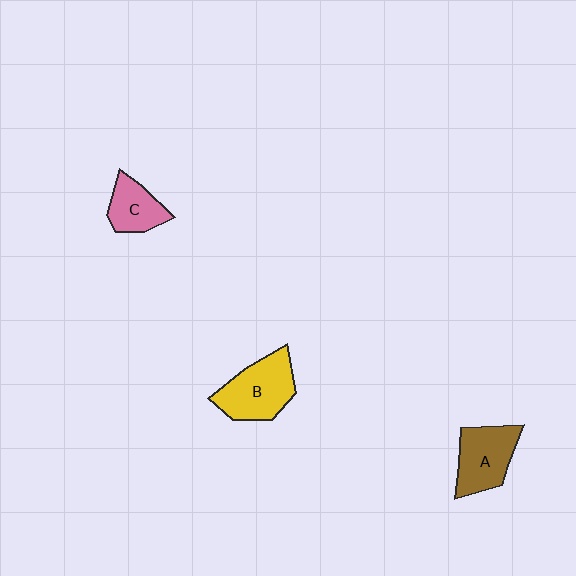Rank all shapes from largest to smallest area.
From largest to smallest: B (yellow), A (brown), C (pink).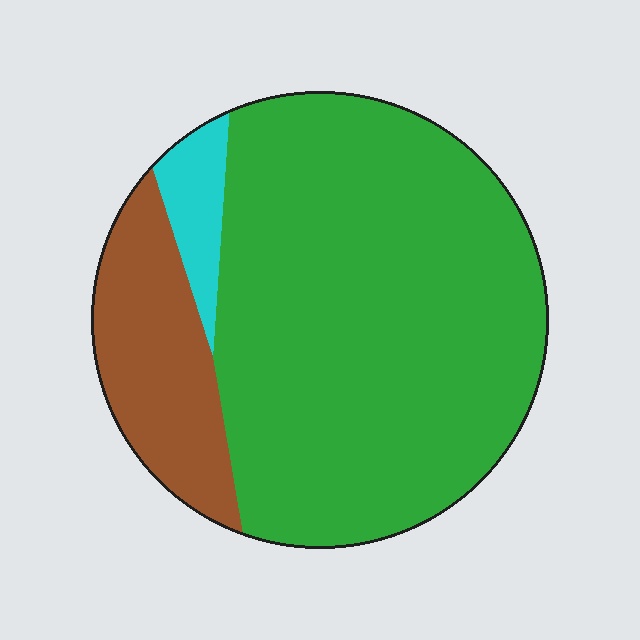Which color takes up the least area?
Cyan, at roughly 5%.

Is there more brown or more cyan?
Brown.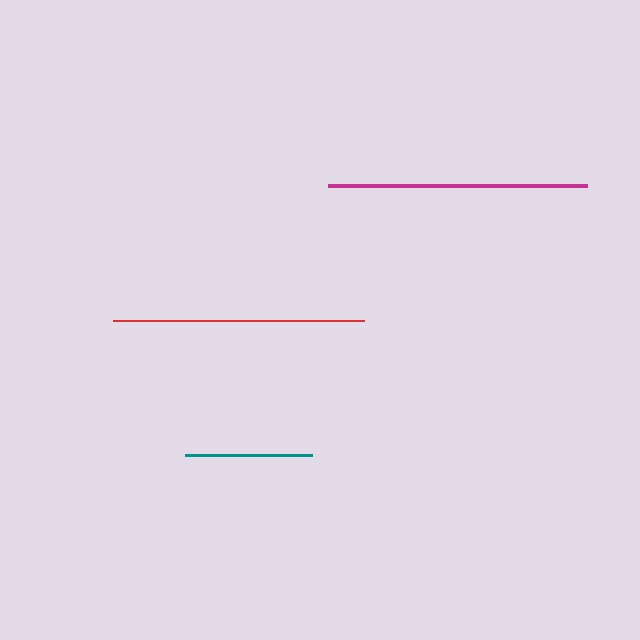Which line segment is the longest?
The magenta line is the longest at approximately 258 pixels.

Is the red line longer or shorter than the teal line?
The red line is longer than the teal line.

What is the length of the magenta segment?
The magenta segment is approximately 258 pixels long.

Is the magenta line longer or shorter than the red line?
The magenta line is longer than the red line.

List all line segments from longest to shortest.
From longest to shortest: magenta, red, teal.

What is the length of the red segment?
The red segment is approximately 250 pixels long.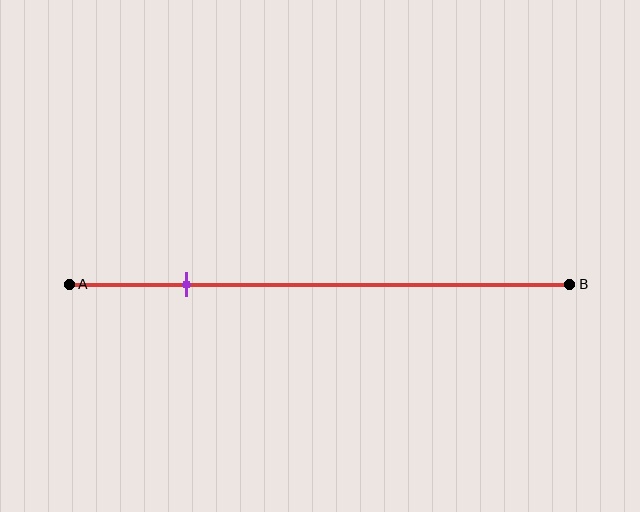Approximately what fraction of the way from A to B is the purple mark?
The purple mark is approximately 25% of the way from A to B.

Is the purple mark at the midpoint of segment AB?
No, the mark is at about 25% from A, not at the 50% midpoint.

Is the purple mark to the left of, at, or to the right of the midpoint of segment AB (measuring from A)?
The purple mark is to the left of the midpoint of segment AB.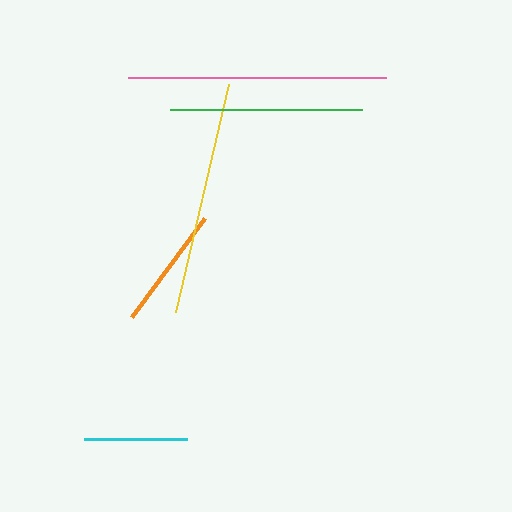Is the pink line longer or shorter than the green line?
The pink line is longer than the green line.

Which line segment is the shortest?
The cyan line is the shortest at approximately 103 pixels.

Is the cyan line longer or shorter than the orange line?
The orange line is longer than the cyan line.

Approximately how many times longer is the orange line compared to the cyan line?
The orange line is approximately 1.2 times the length of the cyan line.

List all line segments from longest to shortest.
From longest to shortest: pink, yellow, green, orange, cyan.